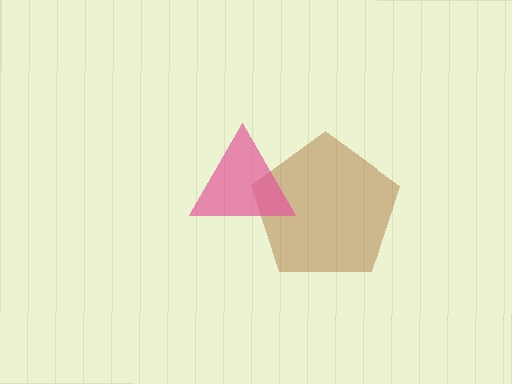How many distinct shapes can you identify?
There are 2 distinct shapes: a brown pentagon, a pink triangle.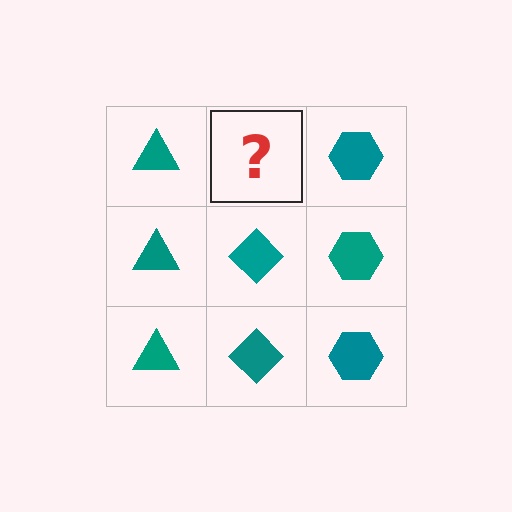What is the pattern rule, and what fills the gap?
The rule is that each column has a consistent shape. The gap should be filled with a teal diamond.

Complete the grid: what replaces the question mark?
The question mark should be replaced with a teal diamond.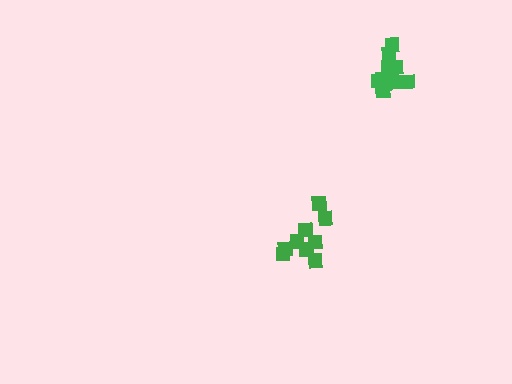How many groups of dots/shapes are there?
There are 2 groups.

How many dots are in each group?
Group 1: 12 dots, Group 2: 9 dots (21 total).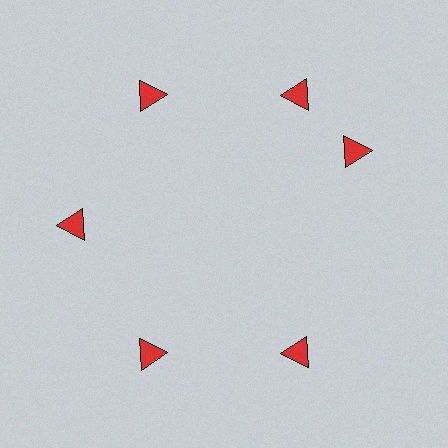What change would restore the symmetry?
The symmetry would be restored by rotating it back into even spacing with its neighbors so that all 6 triangles sit at equal angles and equal distance from the center.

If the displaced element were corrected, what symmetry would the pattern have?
It would have 6-fold rotational symmetry — the pattern would map onto itself every 60 degrees.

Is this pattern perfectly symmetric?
No. The 6 red triangles are arranged in a ring, but one element near the 3 o'clock position is rotated out of alignment along the ring, breaking the 6-fold rotational symmetry.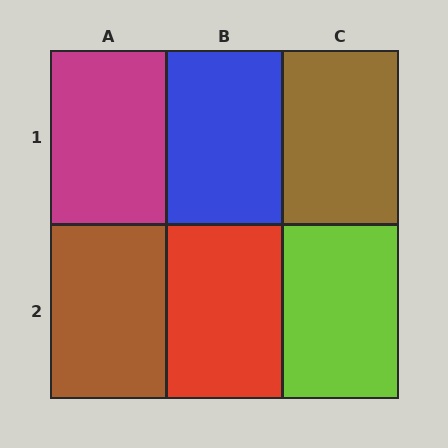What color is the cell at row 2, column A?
Brown.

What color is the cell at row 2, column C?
Lime.